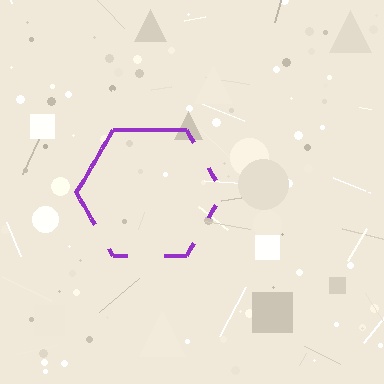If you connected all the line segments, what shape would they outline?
They would outline a hexagon.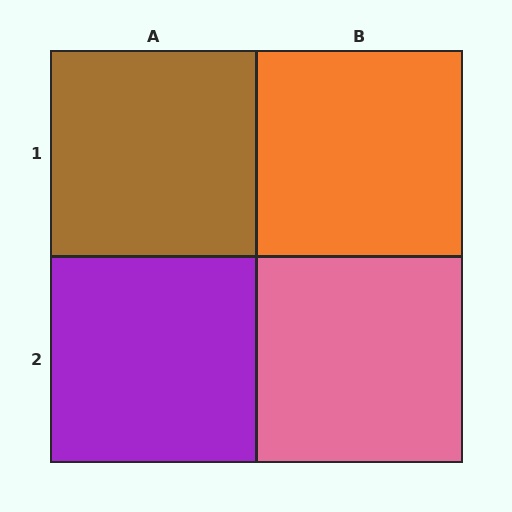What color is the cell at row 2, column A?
Purple.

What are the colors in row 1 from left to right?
Brown, orange.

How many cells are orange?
1 cell is orange.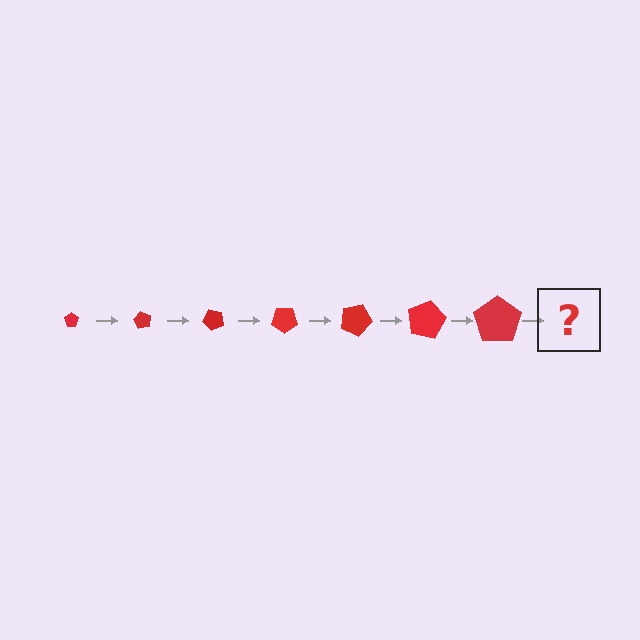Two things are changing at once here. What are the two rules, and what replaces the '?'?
The two rules are that the pentagon grows larger each step and it rotates 60 degrees each step. The '?' should be a pentagon, larger than the previous one and rotated 420 degrees from the start.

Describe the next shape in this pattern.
It should be a pentagon, larger than the previous one and rotated 420 degrees from the start.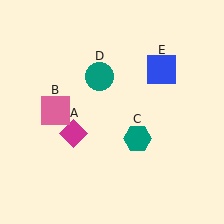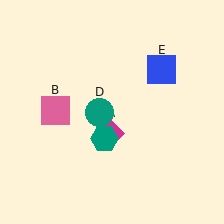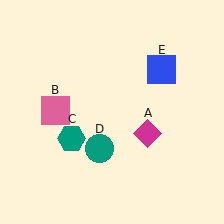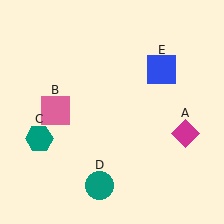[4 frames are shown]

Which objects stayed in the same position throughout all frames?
Pink square (object B) and blue square (object E) remained stationary.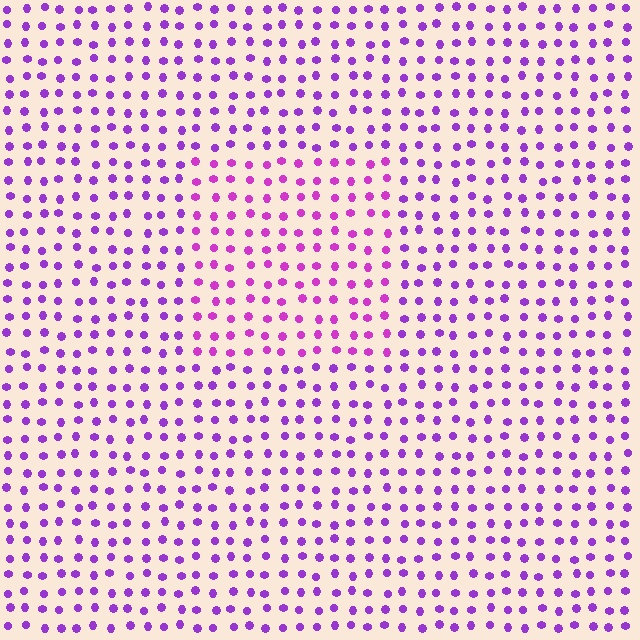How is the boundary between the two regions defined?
The boundary is defined purely by a slight shift in hue (about 25 degrees). Spacing, size, and orientation are identical on both sides.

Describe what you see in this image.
The image is filled with small purple elements in a uniform arrangement. A rectangle-shaped region is visible where the elements are tinted to a slightly different hue, forming a subtle color boundary.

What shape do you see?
I see a rectangle.